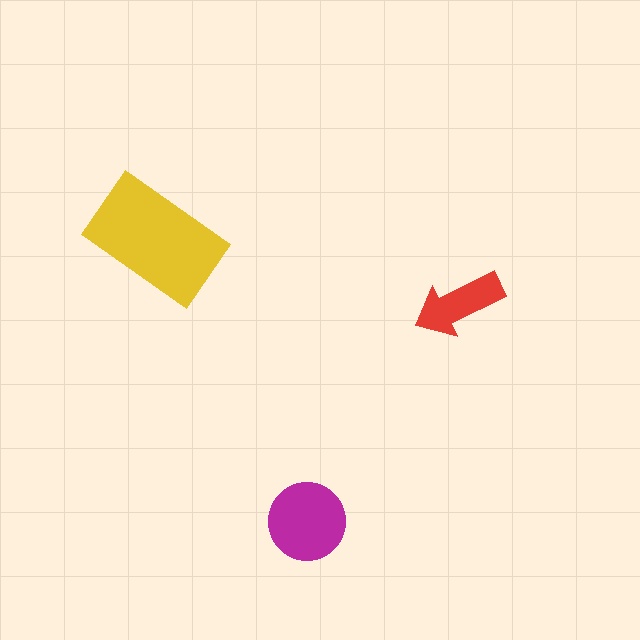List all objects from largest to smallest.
The yellow rectangle, the magenta circle, the red arrow.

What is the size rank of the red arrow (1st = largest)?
3rd.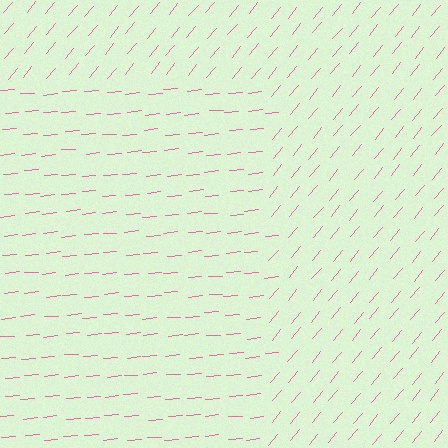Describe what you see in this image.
The image is filled with small pink line segments. A rectangle region in the image has lines oriented differently from the surrounding lines, creating a visible texture boundary.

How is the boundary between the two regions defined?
The boundary is defined purely by a change in line orientation (approximately 45 degrees difference). All lines are the same color and thickness.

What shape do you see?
I see a rectangle.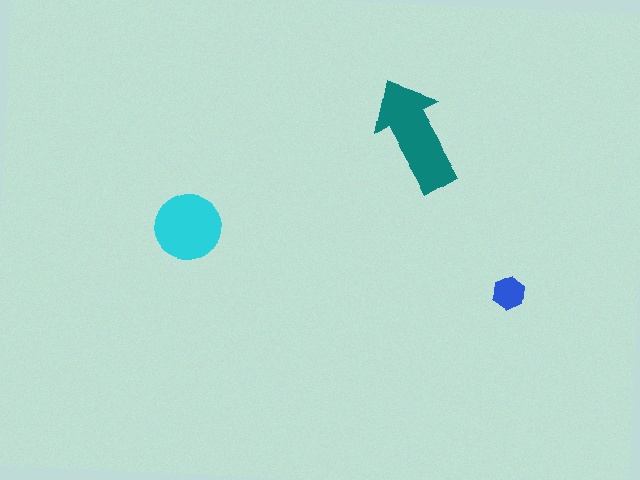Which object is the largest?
The teal arrow.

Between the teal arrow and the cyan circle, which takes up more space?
The teal arrow.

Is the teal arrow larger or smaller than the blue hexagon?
Larger.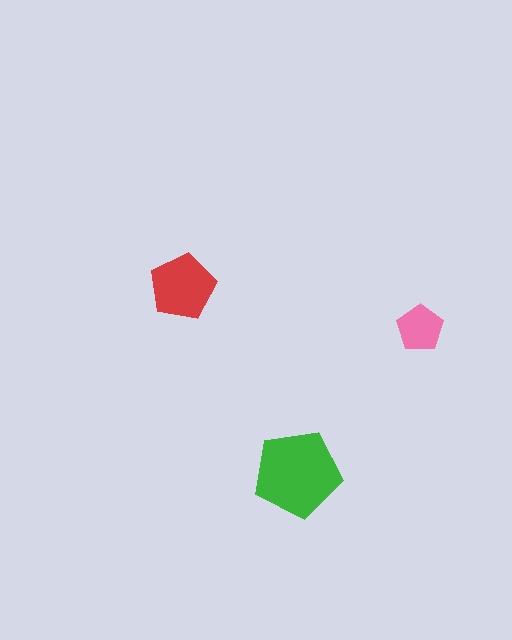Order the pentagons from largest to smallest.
the green one, the red one, the pink one.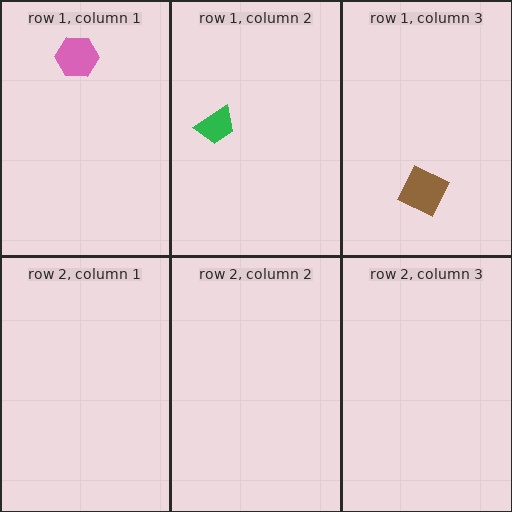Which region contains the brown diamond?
The row 1, column 3 region.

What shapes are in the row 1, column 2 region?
The green trapezoid.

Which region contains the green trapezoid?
The row 1, column 2 region.